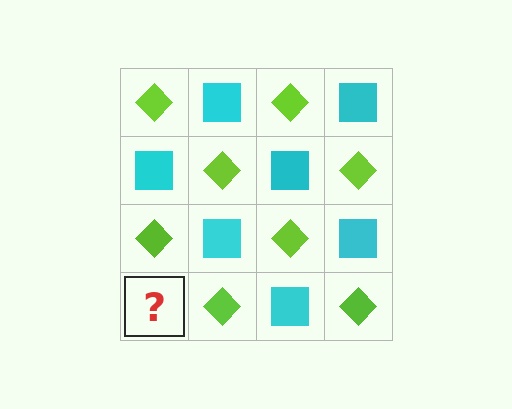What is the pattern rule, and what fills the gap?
The rule is that it alternates lime diamond and cyan square in a checkerboard pattern. The gap should be filled with a cyan square.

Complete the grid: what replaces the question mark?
The question mark should be replaced with a cyan square.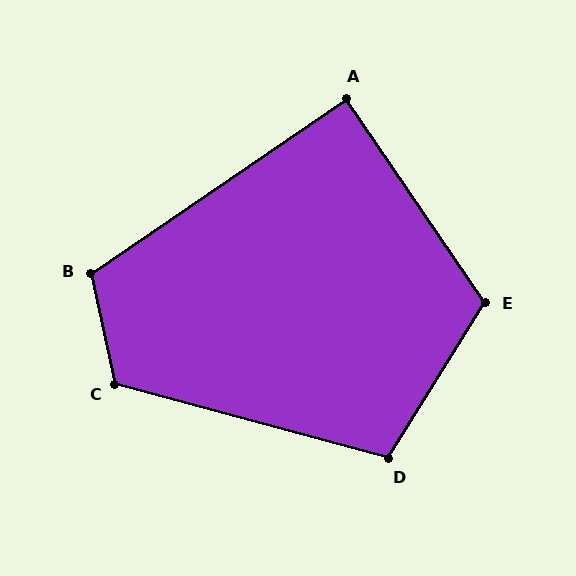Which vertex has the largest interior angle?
C, at approximately 118 degrees.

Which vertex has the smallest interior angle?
A, at approximately 90 degrees.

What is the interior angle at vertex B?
Approximately 112 degrees (obtuse).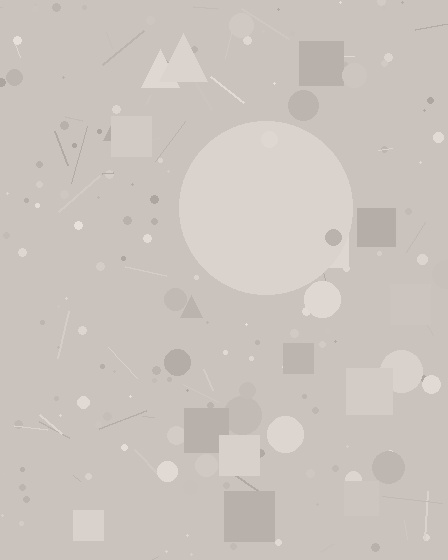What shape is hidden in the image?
A circle is hidden in the image.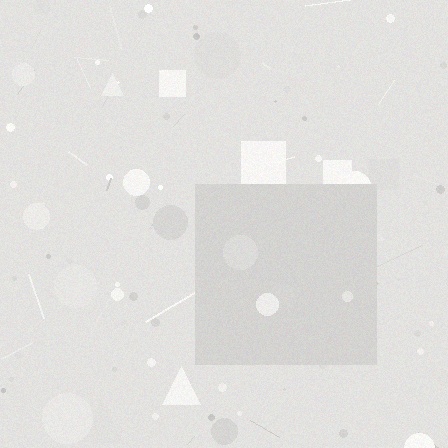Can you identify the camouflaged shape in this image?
The camouflaged shape is a square.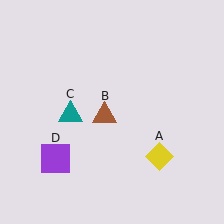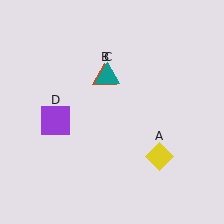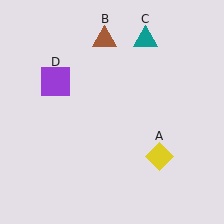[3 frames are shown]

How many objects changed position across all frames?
3 objects changed position: brown triangle (object B), teal triangle (object C), purple square (object D).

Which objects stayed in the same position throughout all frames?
Yellow diamond (object A) remained stationary.